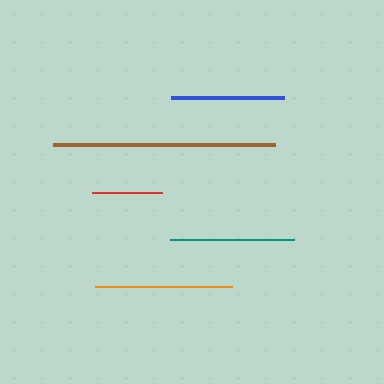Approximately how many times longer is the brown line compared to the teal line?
The brown line is approximately 1.8 times the length of the teal line.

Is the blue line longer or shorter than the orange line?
The orange line is longer than the blue line.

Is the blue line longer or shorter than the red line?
The blue line is longer than the red line.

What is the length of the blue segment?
The blue segment is approximately 113 pixels long.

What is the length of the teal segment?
The teal segment is approximately 124 pixels long.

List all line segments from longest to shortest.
From longest to shortest: brown, orange, teal, blue, red.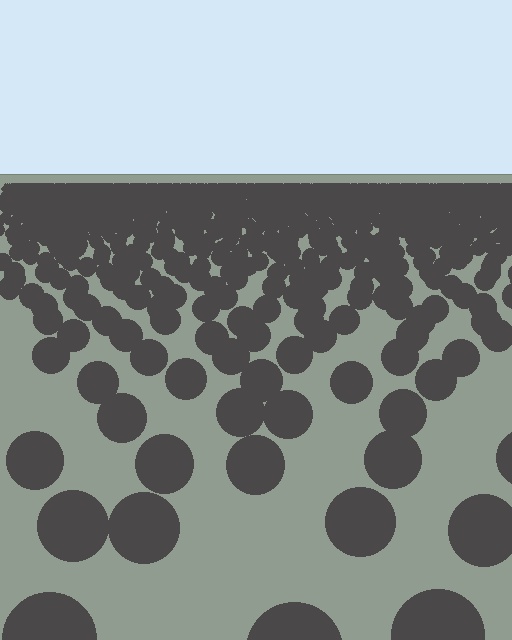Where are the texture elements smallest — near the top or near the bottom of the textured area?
Near the top.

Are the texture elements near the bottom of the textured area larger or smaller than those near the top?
Larger. Near the bottom, elements are closer to the viewer and appear at a bigger on-screen size.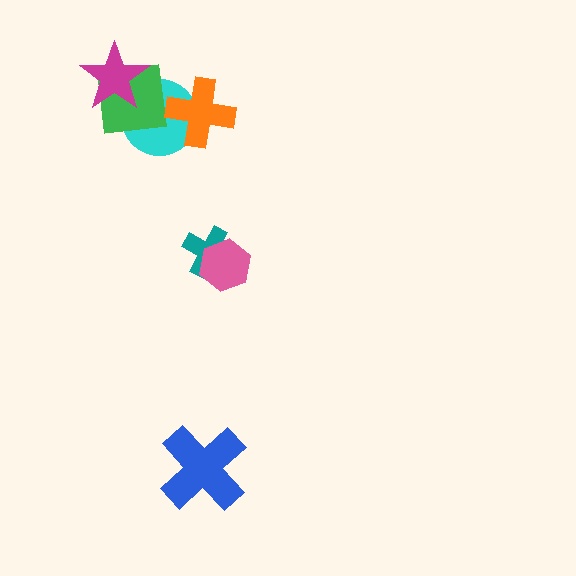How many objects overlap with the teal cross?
1 object overlaps with the teal cross.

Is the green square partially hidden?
Yes, it is partially covered by another shape.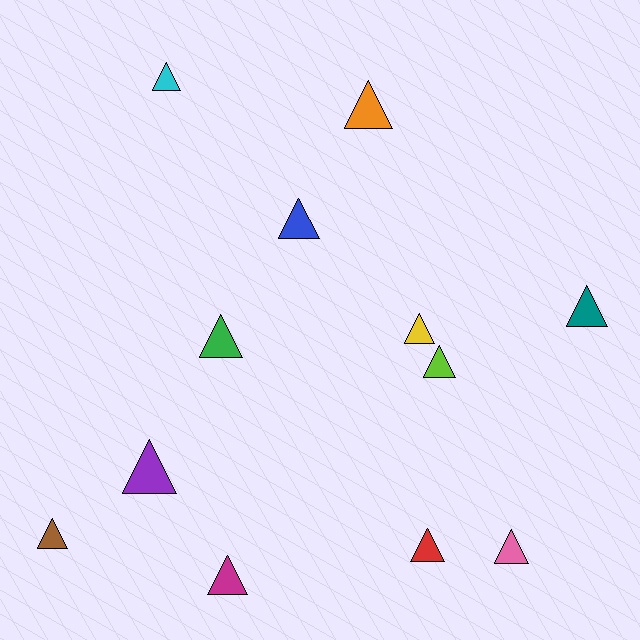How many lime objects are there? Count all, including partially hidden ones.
There is 1 lime object.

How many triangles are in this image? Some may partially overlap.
There are 12 triangles.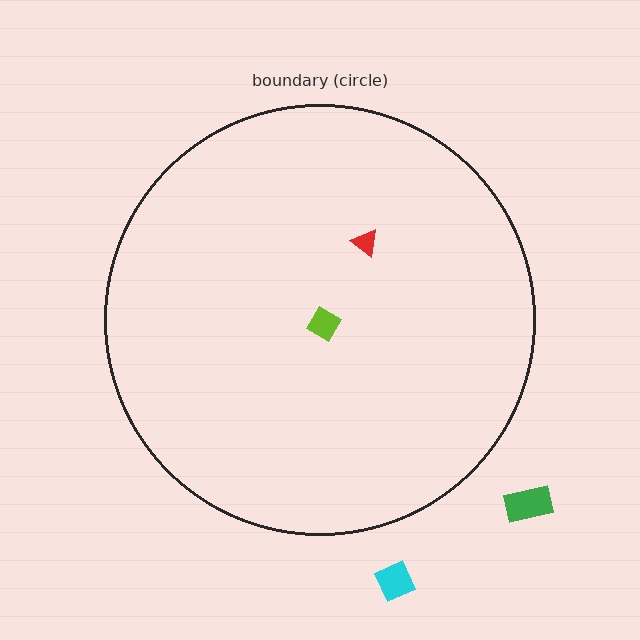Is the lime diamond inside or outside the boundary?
Inside.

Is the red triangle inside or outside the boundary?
Inside.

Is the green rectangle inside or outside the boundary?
Outside.